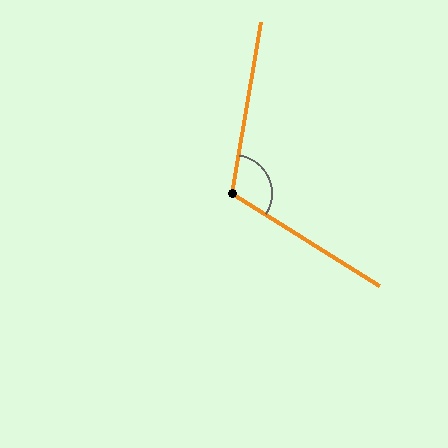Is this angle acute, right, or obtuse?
It is obtuse.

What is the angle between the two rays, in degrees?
Approximately 113 degrees.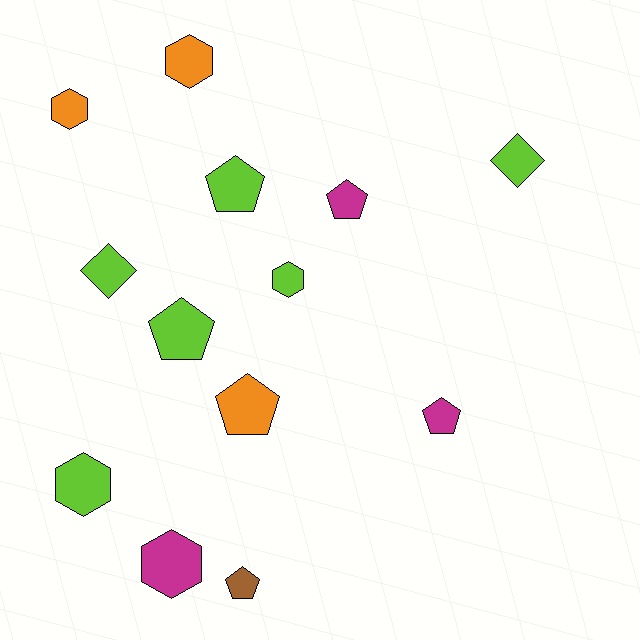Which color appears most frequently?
Lime, with 6 objects.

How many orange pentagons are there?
There is 1 orange pentagon.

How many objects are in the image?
There are 13 objects.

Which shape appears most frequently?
Pentagon, with 6 objects.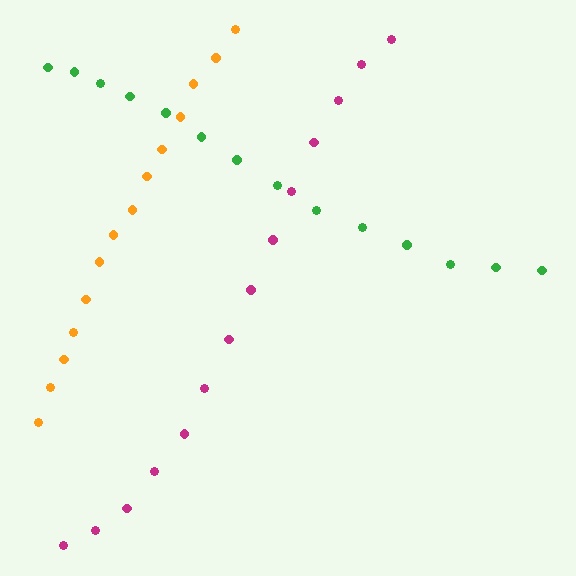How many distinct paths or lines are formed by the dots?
There are 3 distinct paths.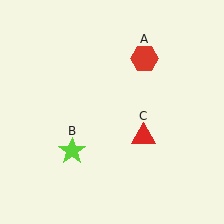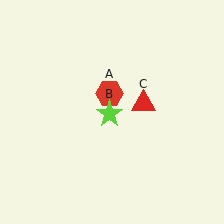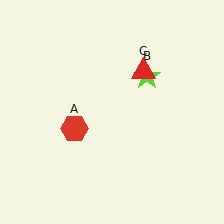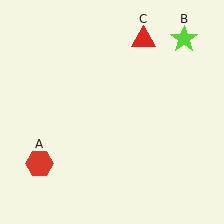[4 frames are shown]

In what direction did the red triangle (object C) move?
The red triangle (object C) moved up.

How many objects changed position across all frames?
3 objects changed position: red hexagon (object A), lime star (object B), red triangle (object C).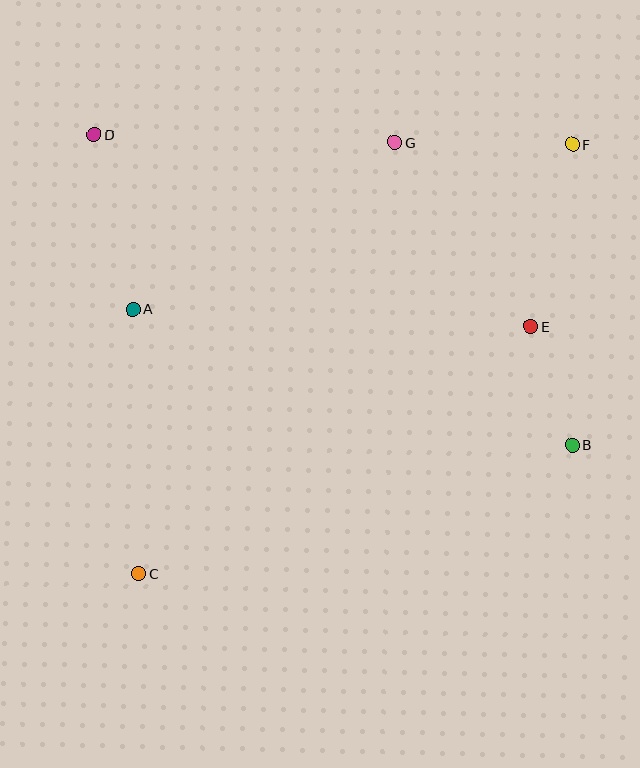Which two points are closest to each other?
Points B and E are closest to each other.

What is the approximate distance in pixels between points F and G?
The distance between F and G is approximately 177 pixels.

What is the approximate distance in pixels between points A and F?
The distance between A and F is approximately 469 pixels.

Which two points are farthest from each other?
Points C and F are farthest from each other.